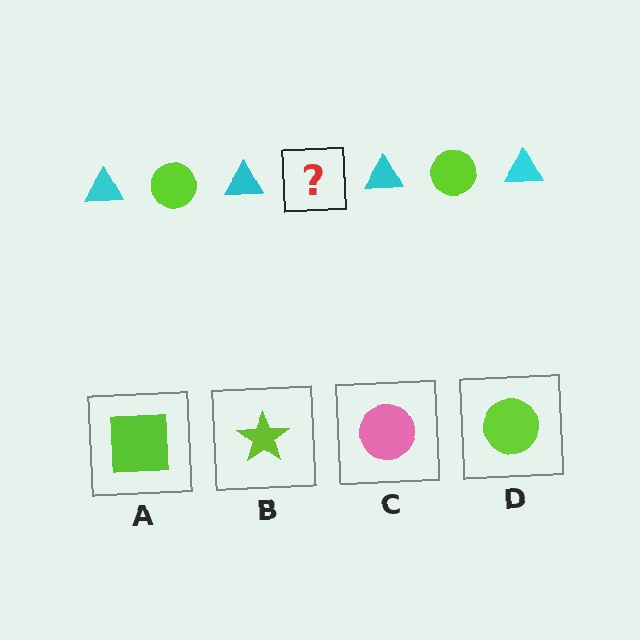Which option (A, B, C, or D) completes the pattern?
D.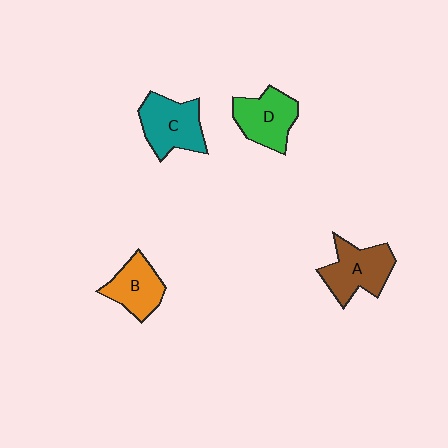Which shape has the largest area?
Shape A (brown).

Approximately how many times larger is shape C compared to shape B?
Approximately 1.2 times.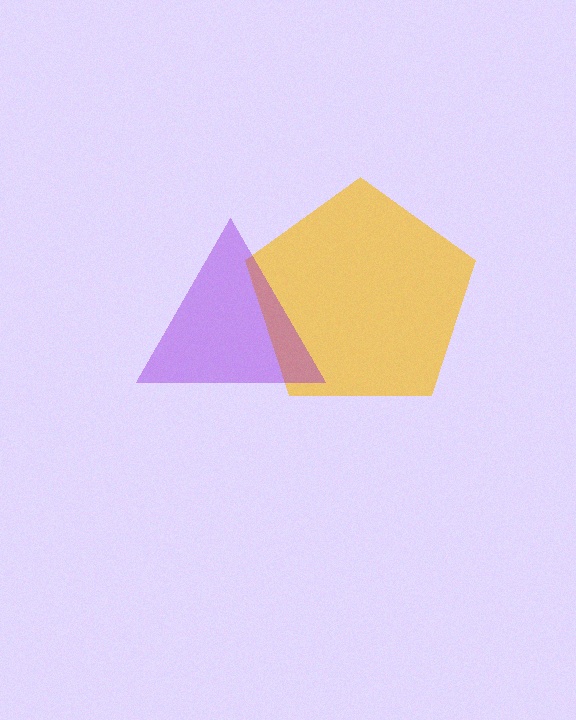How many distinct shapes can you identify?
There are 2 distinct shapes: a yellow pentagon, a purple triangle.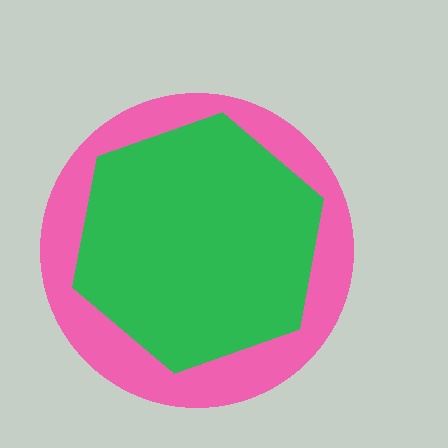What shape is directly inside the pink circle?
The green hexagon.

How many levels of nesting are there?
2.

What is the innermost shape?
The green hexagon.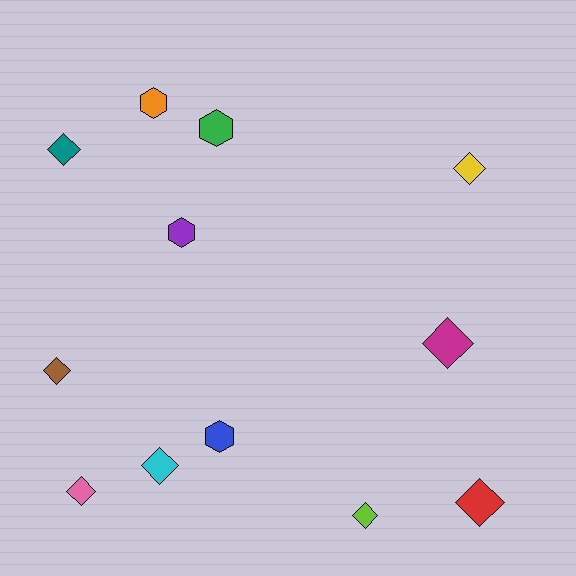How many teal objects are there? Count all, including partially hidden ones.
There is 1 teal object.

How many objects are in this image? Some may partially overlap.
There are 12 objects.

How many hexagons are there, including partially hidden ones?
There are 4 hexagons.